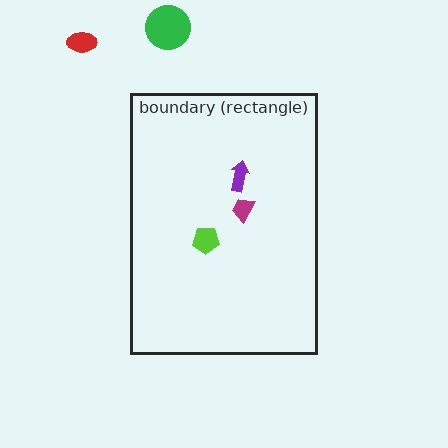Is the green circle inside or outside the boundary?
Outside.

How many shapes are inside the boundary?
3 inside, 2 outside.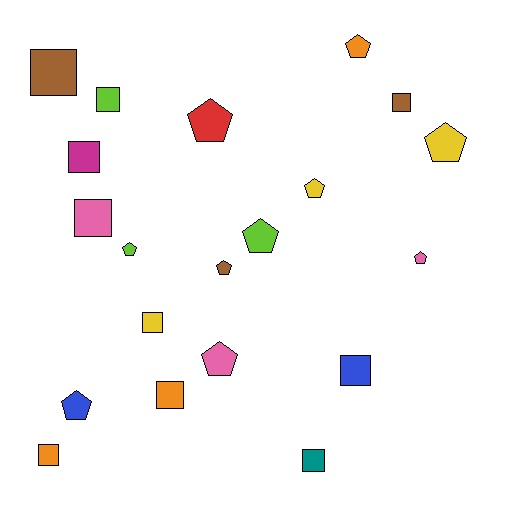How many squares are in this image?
There are 10 squares.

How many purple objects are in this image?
There are no purple objects.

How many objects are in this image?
There are 20 objects.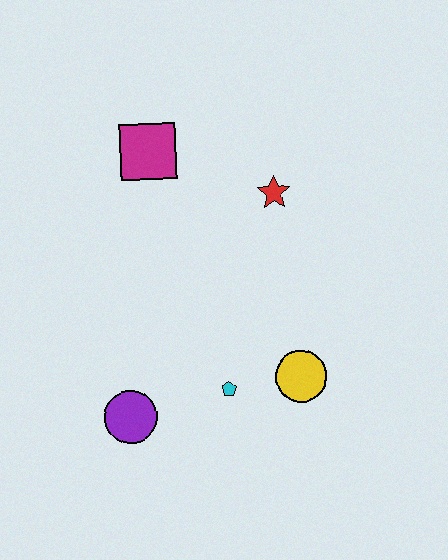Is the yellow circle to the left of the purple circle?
No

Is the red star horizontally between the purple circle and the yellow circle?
Yes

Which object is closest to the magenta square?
The red star is closest to the magenta square.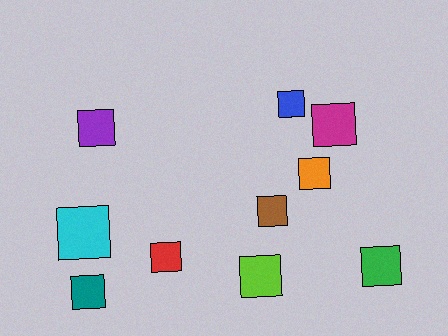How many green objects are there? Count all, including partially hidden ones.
There is 1 green object.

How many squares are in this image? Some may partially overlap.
There are 10 squares.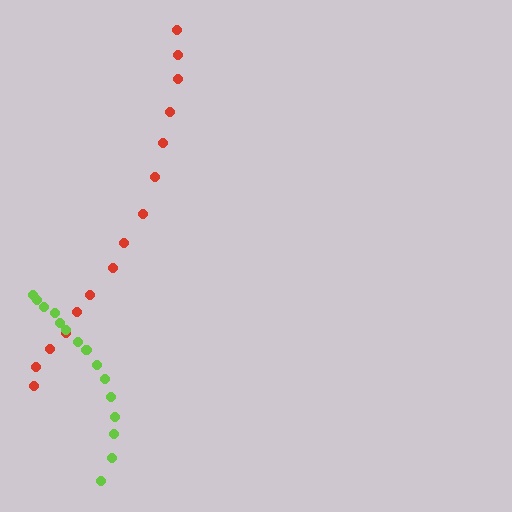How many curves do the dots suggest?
There are 2 distinct paths.